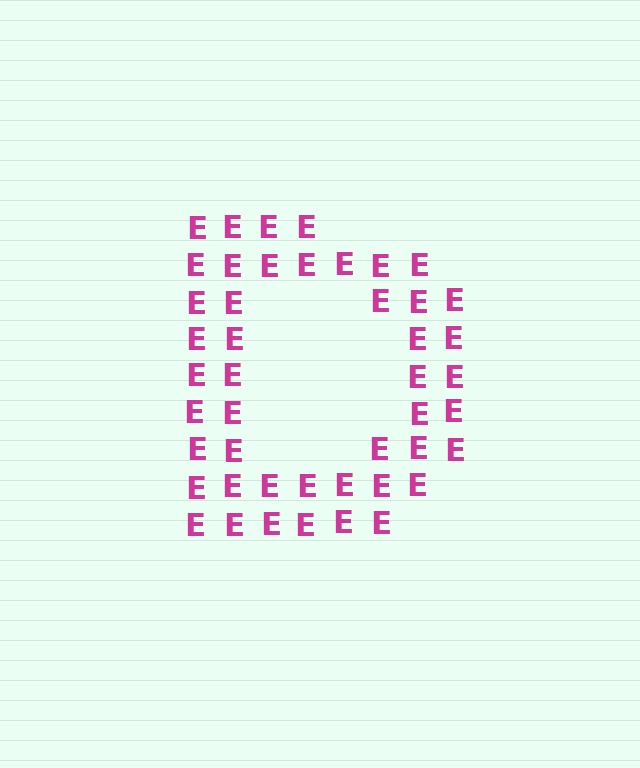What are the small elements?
The small elements are letter E's.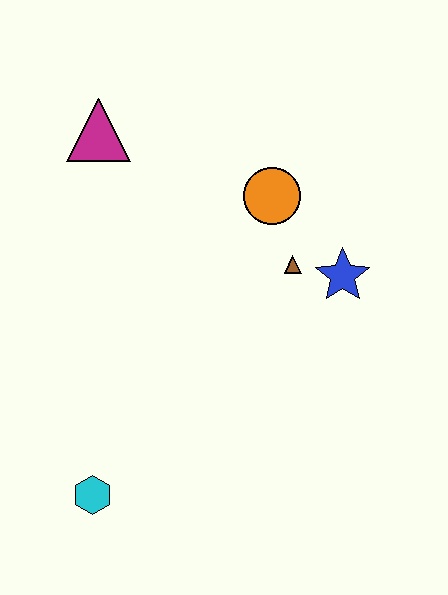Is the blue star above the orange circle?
No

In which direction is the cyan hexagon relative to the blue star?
The cyan hexagon is to the left of the blue star.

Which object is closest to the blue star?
The brown triangle is closest to the blue star.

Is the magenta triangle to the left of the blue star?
Yes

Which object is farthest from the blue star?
The cyan hexagon is farthest from the blue star.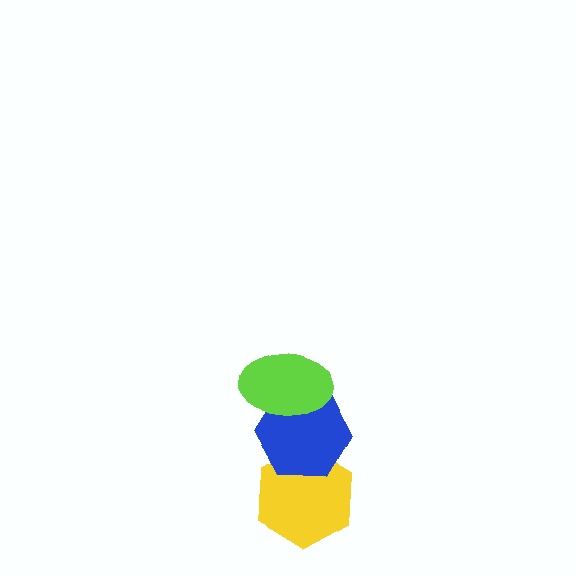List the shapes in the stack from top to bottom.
From top to bottom: the lime ellipse, the blue hexagon, the yellow hexagon.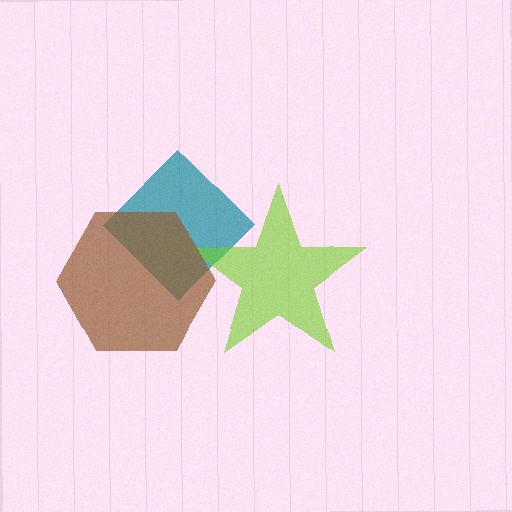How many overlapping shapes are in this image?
There are 3 overlapping shapes in the image.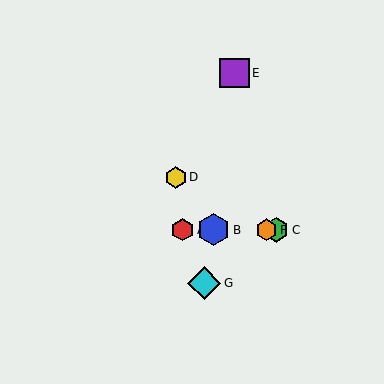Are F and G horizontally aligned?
No, F is at y≈230 and G is at y≈283.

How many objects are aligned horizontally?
4 objects (A, B, C, F) are aligned horizontally.